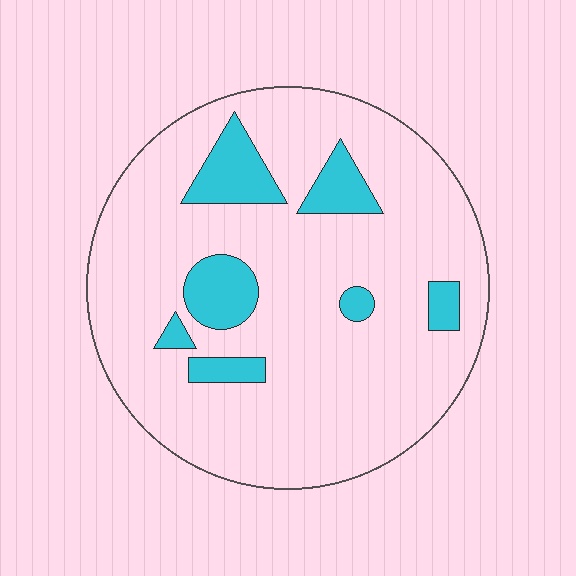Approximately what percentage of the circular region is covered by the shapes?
Approximately 15%.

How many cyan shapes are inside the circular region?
7.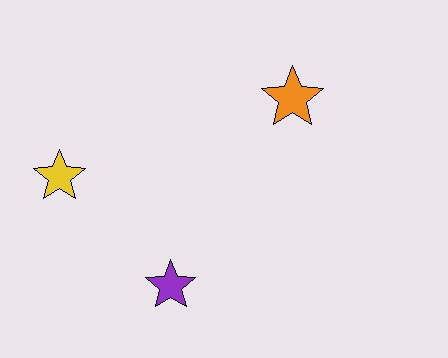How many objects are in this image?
There are 3 objects.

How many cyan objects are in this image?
There are no cyan objects.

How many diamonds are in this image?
There are no diamonds.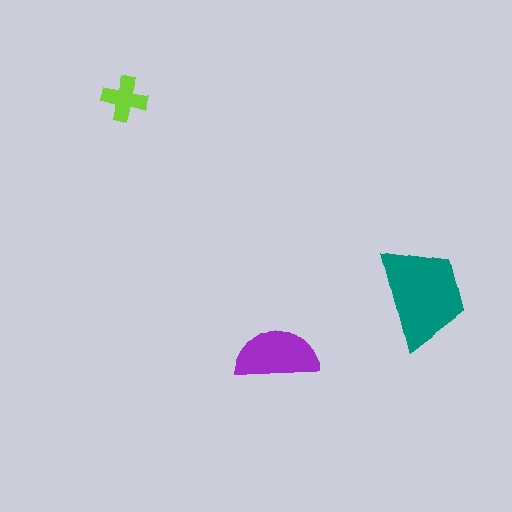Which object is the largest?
The teal trapezoid.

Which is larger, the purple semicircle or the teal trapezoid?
The teal trapezoid.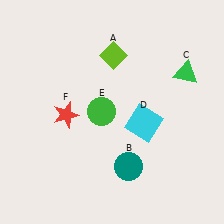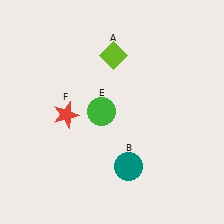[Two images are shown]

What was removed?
The cyan square (D), the green triangle (C) were removed in Image 2.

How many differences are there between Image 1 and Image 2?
There are 2 differences between the two images.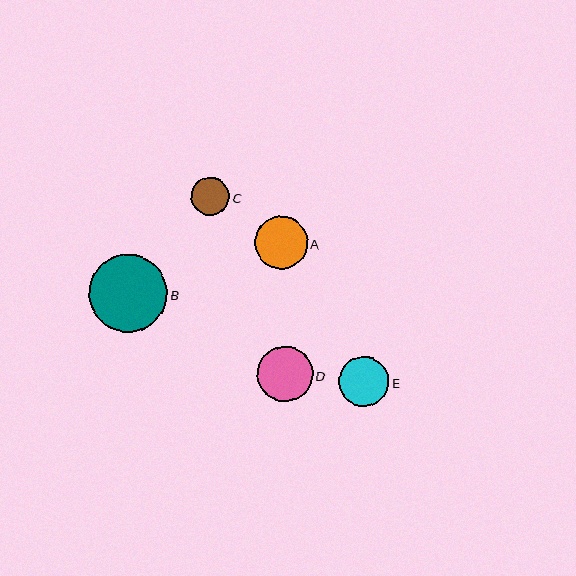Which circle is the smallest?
Circle C is the smallest with a size of approximately 38 pixels.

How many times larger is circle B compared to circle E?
Circle B is approximately 1.6 times the size of circle E.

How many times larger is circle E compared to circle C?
Circle E is approximately 1.3 times the size of circle C.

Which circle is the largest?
Circle B is the largest with a size of approximately 78 pixels.